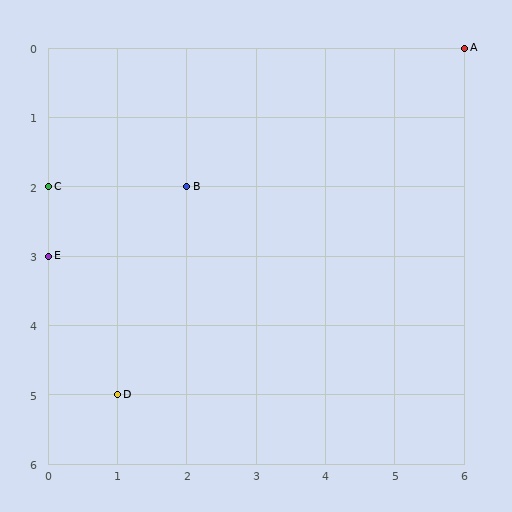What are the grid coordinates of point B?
Point B is at grid coordinates (2, 2).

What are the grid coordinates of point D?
Point D is at grid coordinates (1, 5).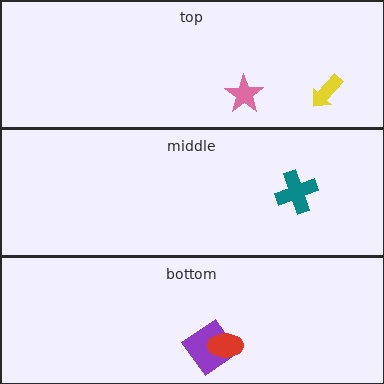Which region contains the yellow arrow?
The top region.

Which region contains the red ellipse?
The bottom region.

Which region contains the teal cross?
The middle region.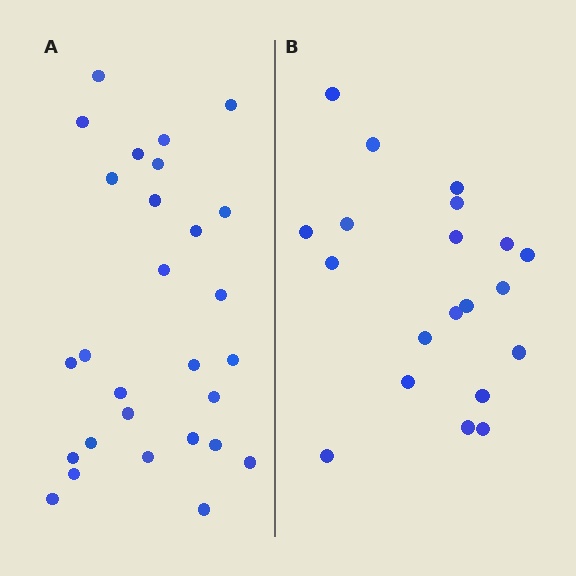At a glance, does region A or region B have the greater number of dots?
Region A (the left region) has more dots.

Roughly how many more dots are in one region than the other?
Region A has roughly 8 or so more dots than region B.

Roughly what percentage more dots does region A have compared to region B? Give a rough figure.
About 40% more.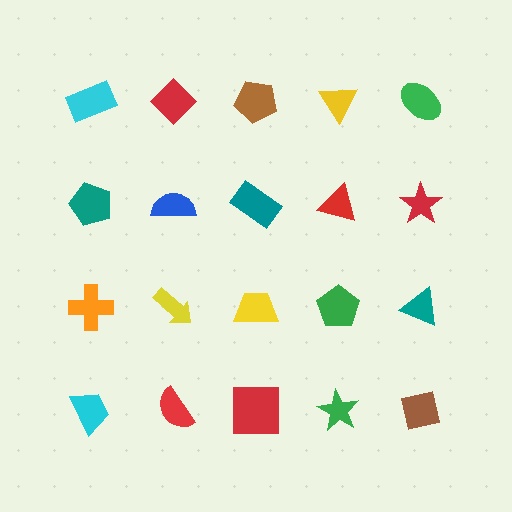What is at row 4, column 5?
A brown square.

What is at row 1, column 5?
A green ellipse.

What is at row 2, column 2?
A blue semicircle.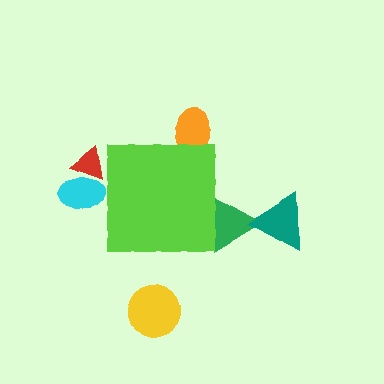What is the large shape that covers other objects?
A lime square.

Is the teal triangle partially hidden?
No, the teal triangle is fully visible.